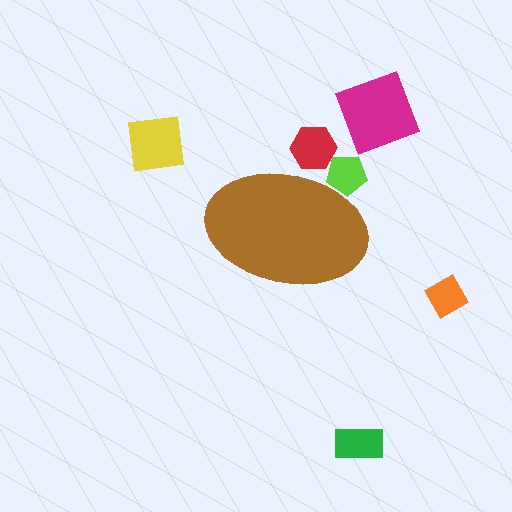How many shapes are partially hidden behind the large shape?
2 shapes are partially hidden.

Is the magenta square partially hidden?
No, the magenta square is fully visible.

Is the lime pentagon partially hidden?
Yes, the lime pentagon is partially hidden behind the brown ellipse.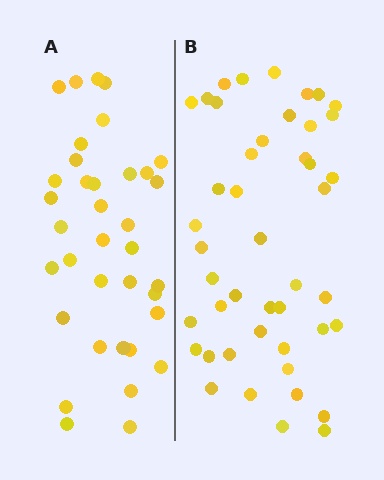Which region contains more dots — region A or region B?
Region B (the right region) has more dots.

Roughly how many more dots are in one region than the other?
Region B has roughly 8 or so more dots than region A.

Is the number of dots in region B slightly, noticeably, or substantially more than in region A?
Region B has noticeably more, but not dramatically so. The ratio is roughly 1.2 to 1.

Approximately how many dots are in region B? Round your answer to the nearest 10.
About 40 dots. (The exact count is 45, which rounds to 40.)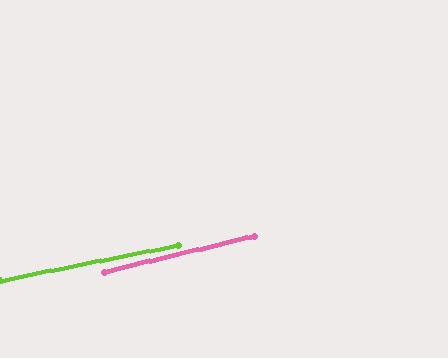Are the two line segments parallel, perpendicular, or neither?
Parallel — their directions differ by only 1.8°.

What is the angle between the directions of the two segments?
Approximately 2 degrees.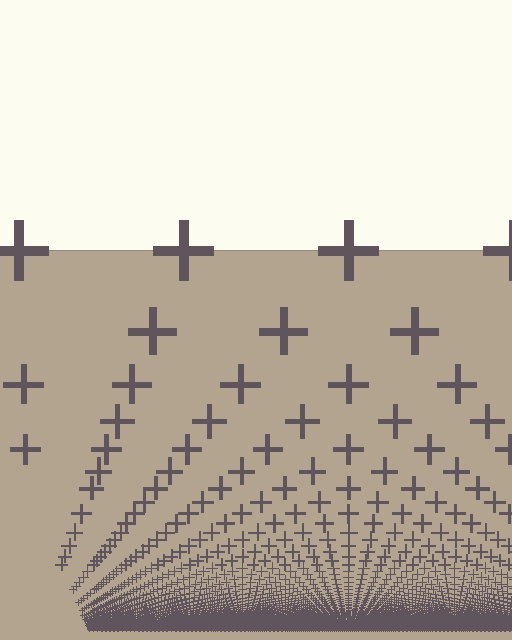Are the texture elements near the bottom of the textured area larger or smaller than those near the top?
Smaller. The gradient is inverted — elements near the bottom are smaller and denser.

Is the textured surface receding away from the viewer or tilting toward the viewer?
The surface appears to tilt toward the viewer. Texture elements get larger and sparser toward the top.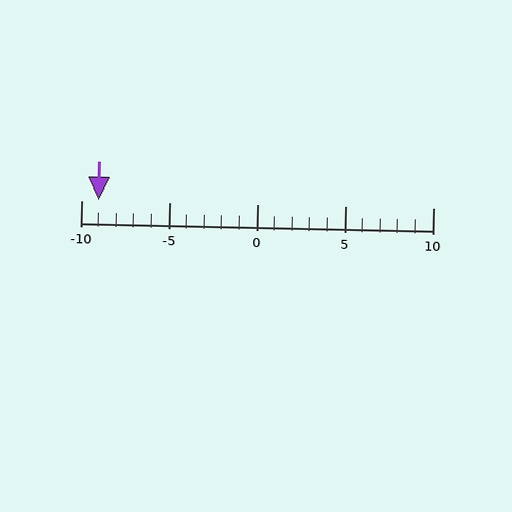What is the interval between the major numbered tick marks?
The major tick marks are spaced 5 units apart.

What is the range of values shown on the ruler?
The ruler shows values from -10 to 10.